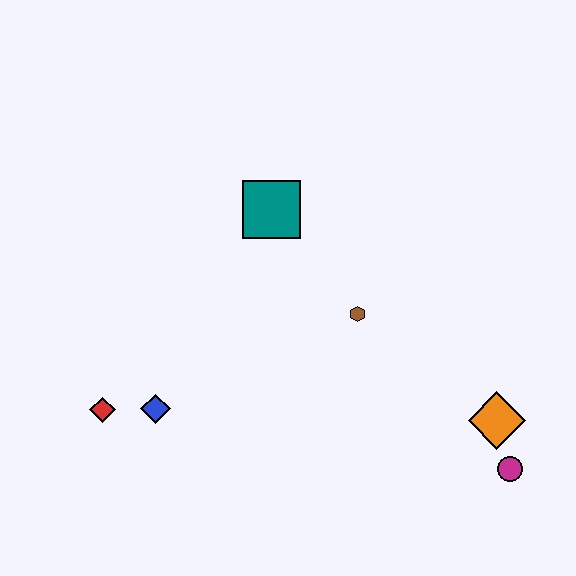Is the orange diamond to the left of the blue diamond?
No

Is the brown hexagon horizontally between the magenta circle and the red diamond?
Yes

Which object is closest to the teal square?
The brown hexagon is closest to the teal square.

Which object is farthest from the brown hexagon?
The red diamond is farthest from the brown hexagon.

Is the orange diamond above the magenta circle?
Yes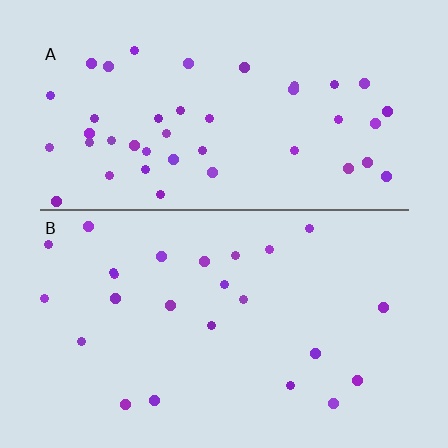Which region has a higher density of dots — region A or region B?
A (the top).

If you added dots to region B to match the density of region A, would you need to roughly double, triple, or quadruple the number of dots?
Approximately double.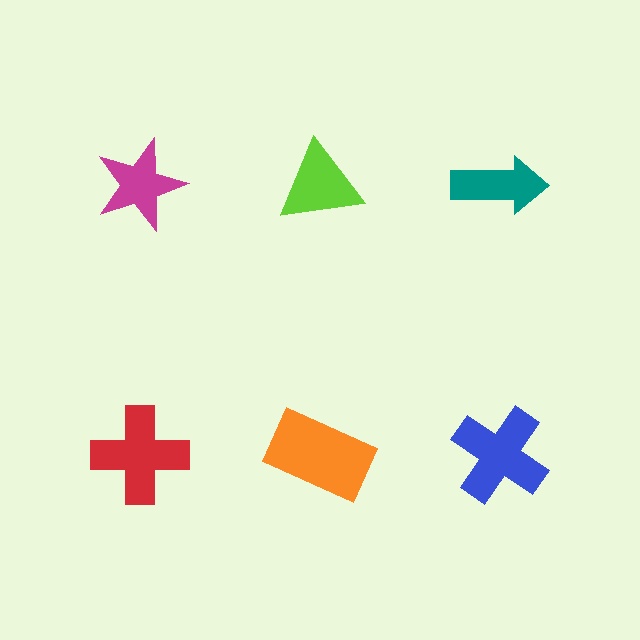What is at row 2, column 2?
An orange rectangle.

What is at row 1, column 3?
A teal arrow.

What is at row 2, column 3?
A blue cross.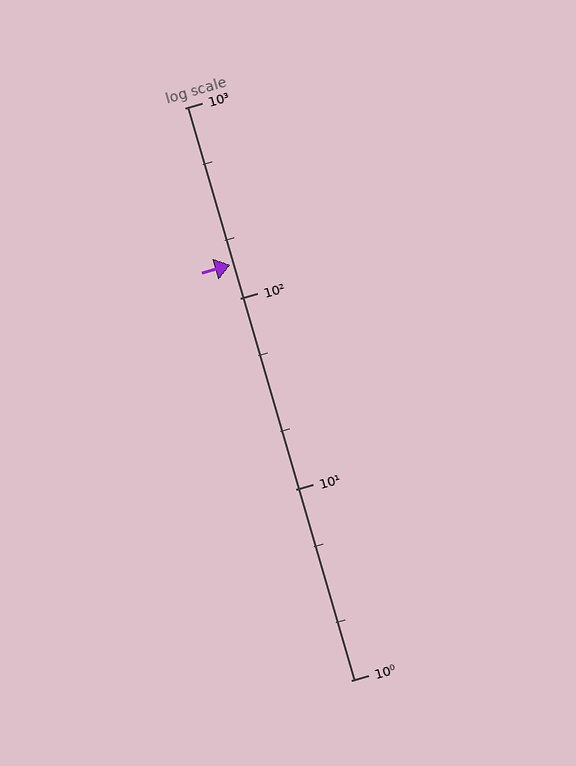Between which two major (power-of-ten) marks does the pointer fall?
The pointer is between 100 and 1000.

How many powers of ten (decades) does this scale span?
The scale spans 3 decades, from 1 to 1000.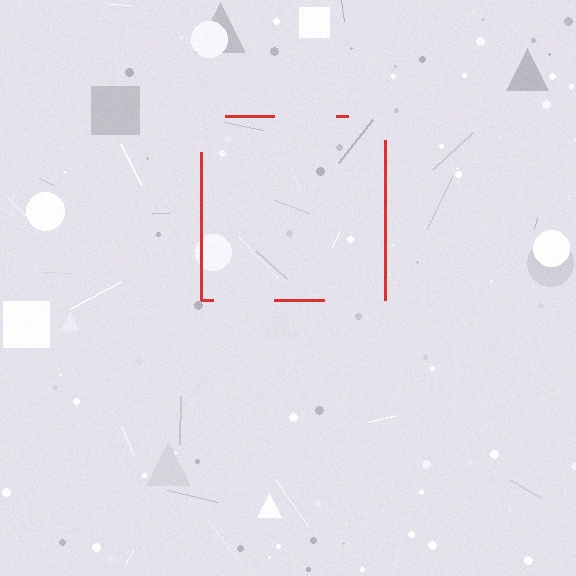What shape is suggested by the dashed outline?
The dashed outline suggests a square.